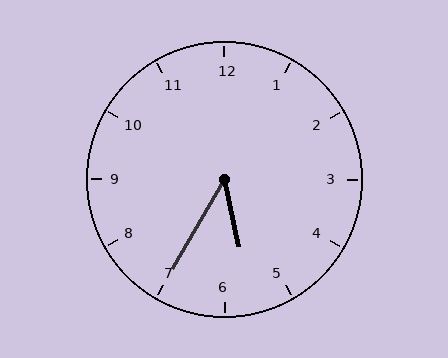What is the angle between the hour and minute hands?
Approximately 42 degrees.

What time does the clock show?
5:35.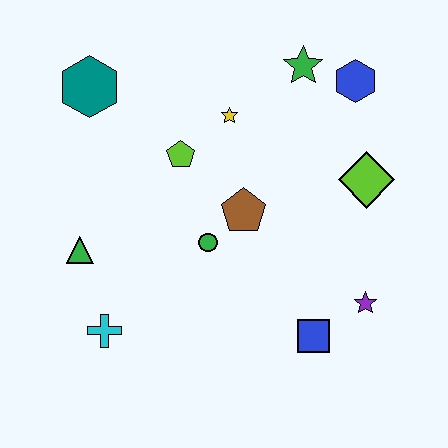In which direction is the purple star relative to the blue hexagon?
The purple star is below the blue hexagon.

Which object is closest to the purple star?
The blue square is closest to the purple star.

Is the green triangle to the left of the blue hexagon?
Yes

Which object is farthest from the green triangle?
The blue hexagon is farthest from the green triangle.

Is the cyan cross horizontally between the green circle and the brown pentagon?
No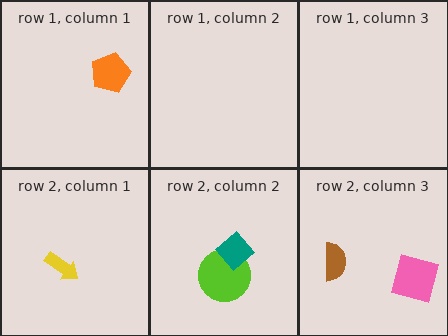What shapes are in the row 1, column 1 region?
The orange pentagon.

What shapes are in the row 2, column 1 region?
The yellow arrow.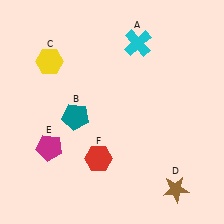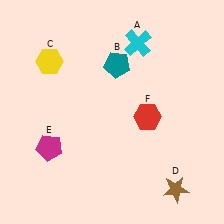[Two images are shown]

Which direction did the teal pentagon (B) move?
The teal pentagon (B) moved up.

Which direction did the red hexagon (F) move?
The red hexagon (F) moved right.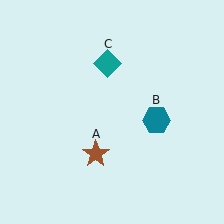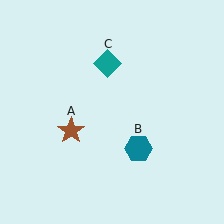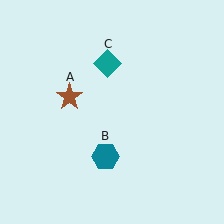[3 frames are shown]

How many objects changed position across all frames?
2 objects changed position: brown star (object A), teal hexagon (object B).